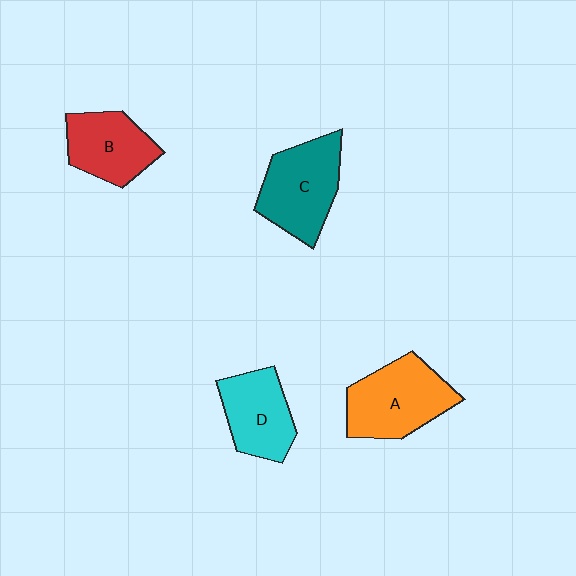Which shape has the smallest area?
Shape B (red).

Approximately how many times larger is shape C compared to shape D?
Approximately 1.2 times.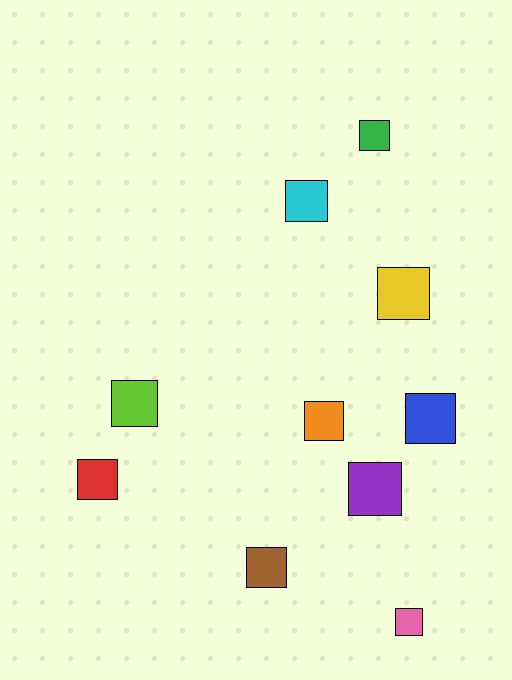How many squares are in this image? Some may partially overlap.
There are 10 squares.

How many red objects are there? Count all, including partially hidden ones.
There is 1 red object.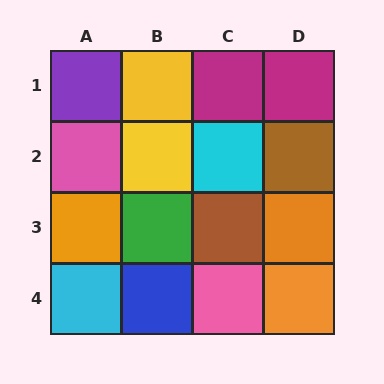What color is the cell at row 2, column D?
Brown.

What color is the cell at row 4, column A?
Cyan.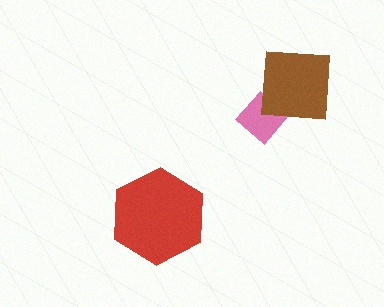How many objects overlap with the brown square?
1 object overlaps with the brown square.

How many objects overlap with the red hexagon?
0 objects overlap with the red hexagon.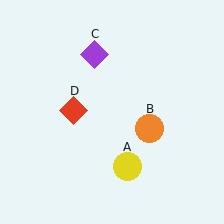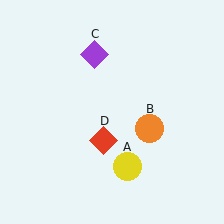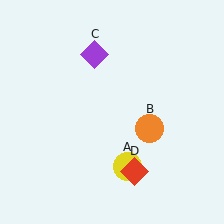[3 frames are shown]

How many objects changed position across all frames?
1 object changed position: red diamond (object D).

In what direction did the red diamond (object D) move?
The red diamond (object D) moved down and to the right.